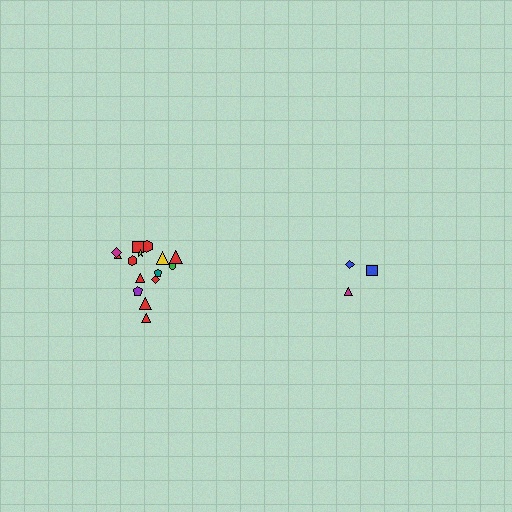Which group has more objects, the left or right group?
The left group.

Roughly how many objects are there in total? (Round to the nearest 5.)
Roughly 20 objects in total.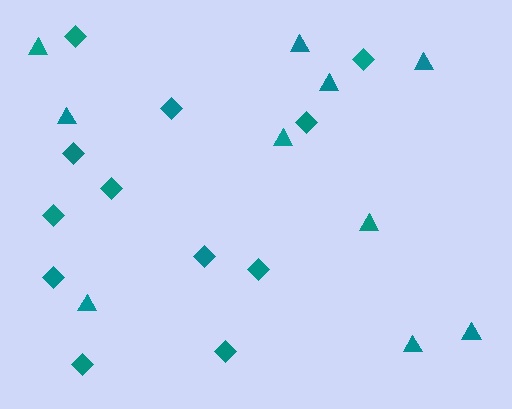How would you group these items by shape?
There are 2 groups: one group of diamonds (12) and one group of triangles (10).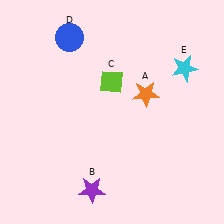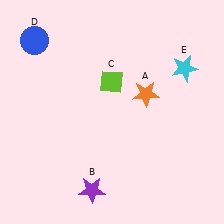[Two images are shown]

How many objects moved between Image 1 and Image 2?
1 object moved between the two images.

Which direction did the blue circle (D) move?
The blue circle (D) moved left.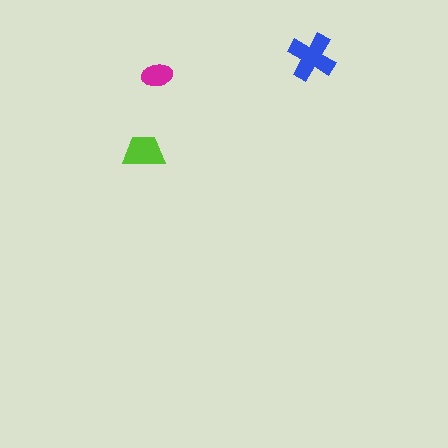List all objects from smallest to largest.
The magenta ellipse, the lime trapezoid, the blue cross.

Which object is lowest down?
The lime trapezoid is bottommost.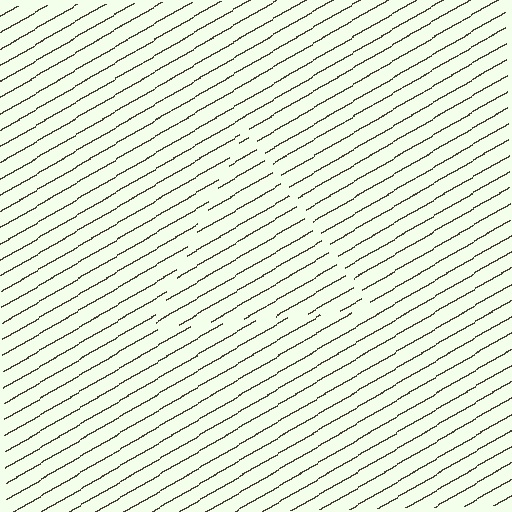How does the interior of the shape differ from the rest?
The interior of the shape contains the same grating, shifted by half a period — the contour is defined by the phase discontinuity where line-ends from the inner and outer gratings abut.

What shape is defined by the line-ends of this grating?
An illusory triangle. The interior of the shape contains the same grating, shifted by half a period — the contour is defined by the phase discontinuity where line-ends from the inner and outer gratings abut.